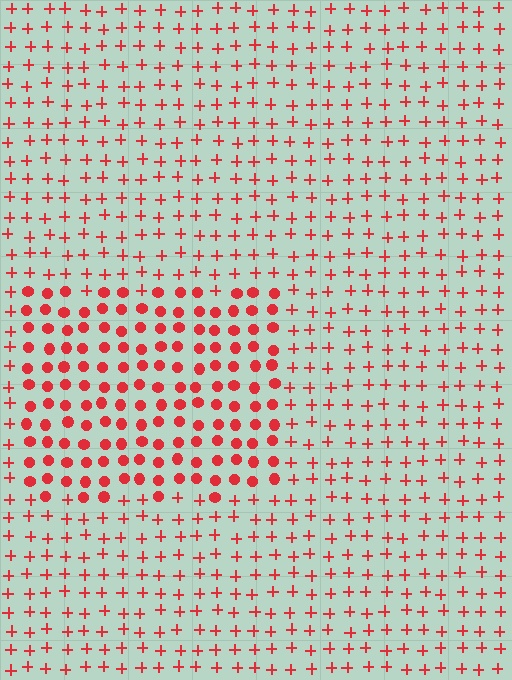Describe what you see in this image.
The image is filled with small red elements arranged in a uniform grid. A rectangle-shaped region contains circles, while the surrounding area contains plus signs. The boundary is defined purely by the change in element shape.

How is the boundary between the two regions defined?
The boundary is defined by a change in element shape: circles inside vs. plus signs outside. All elements share the same color and spacing.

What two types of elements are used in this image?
The image uses circles inside the rectangle region and plus signs outside it.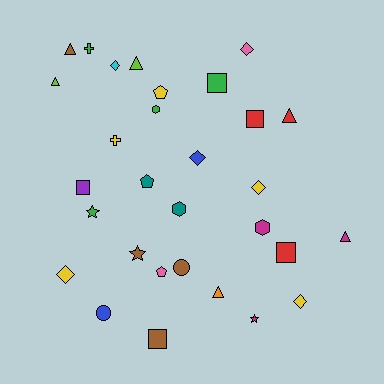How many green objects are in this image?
There are 4 green objects.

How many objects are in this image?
There are 30 objects.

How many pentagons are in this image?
There are 3 pentagons.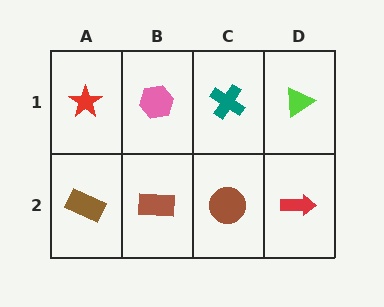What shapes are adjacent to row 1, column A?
A brown rectangle (row 2, column A), a pink hexagon (row 1, column B).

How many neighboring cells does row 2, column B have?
3.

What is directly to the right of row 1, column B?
A teal cross.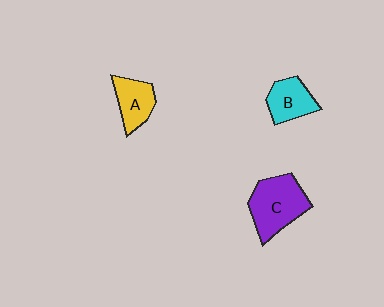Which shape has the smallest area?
Shape B (cyan).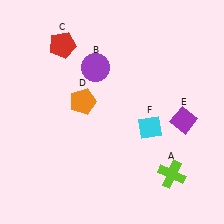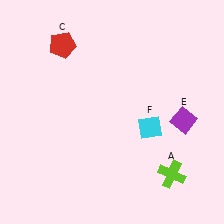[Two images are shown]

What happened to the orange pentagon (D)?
The orange pentagon (D) was removed in Image 2. It was in the top-left area of Image 1.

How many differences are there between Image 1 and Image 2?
There are 2 differences between the two images.